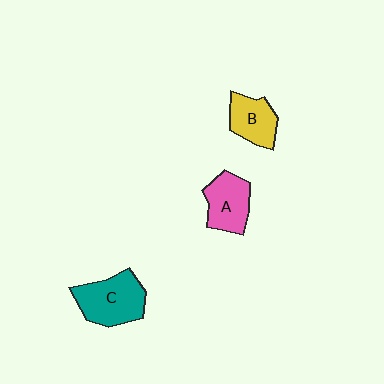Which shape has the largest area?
Shape C (teal).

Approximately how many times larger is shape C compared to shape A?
Approximately 1.3 times.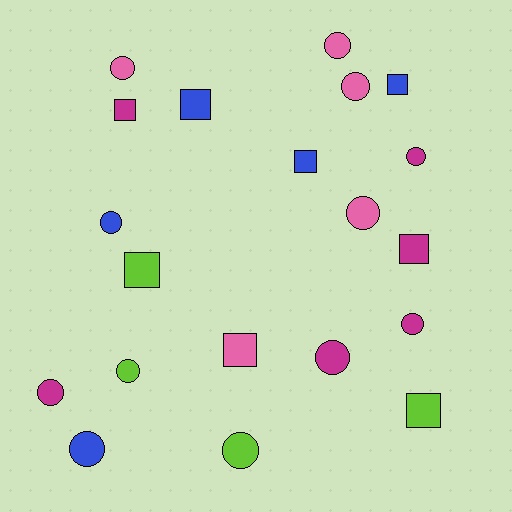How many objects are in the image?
There are 20 objects.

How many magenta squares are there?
There are 2 magenta squares.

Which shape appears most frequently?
Circle, with 12 objects.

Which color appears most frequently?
Magenta, with 6 objects.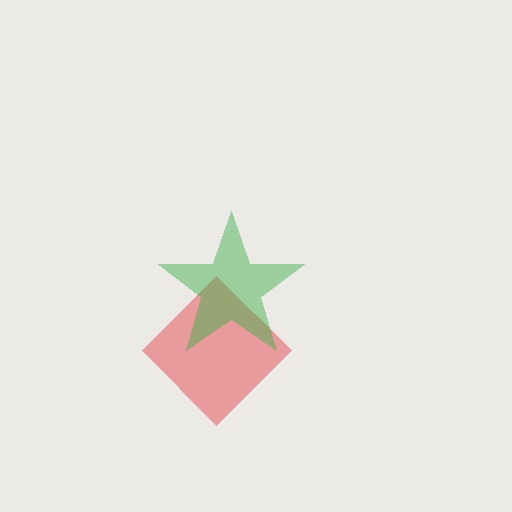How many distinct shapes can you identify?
There are 2 distinct shapes: a red diamond, a green star.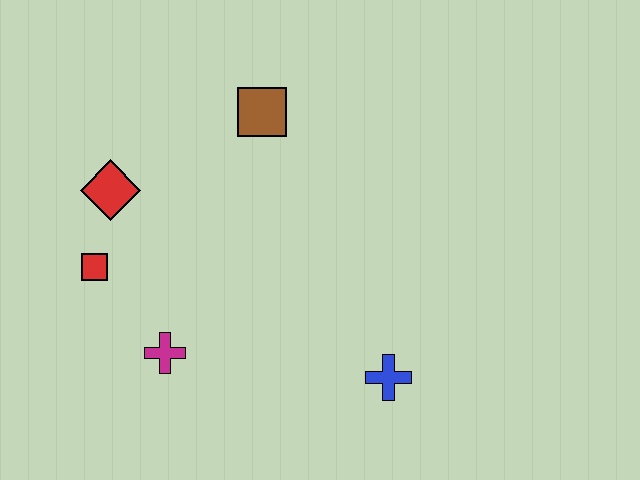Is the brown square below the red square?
No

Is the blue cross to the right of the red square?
Yes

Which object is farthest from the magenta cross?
The brown square is farthest from the magenta cross.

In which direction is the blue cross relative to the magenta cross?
The blue cross is to the right of the magenta cross.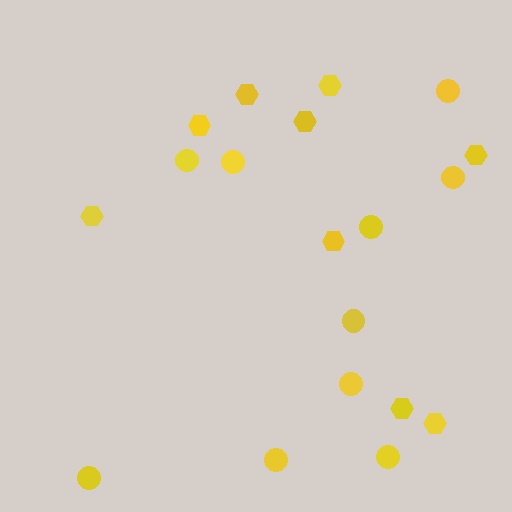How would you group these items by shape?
There are 2 groups: one group of hexagons (9) and one group of circles (10).